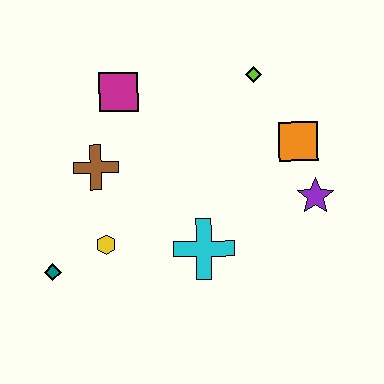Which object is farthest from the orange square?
The teal diamond is farthest from the orange square.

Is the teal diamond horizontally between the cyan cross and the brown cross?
No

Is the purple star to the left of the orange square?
No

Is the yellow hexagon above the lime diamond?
No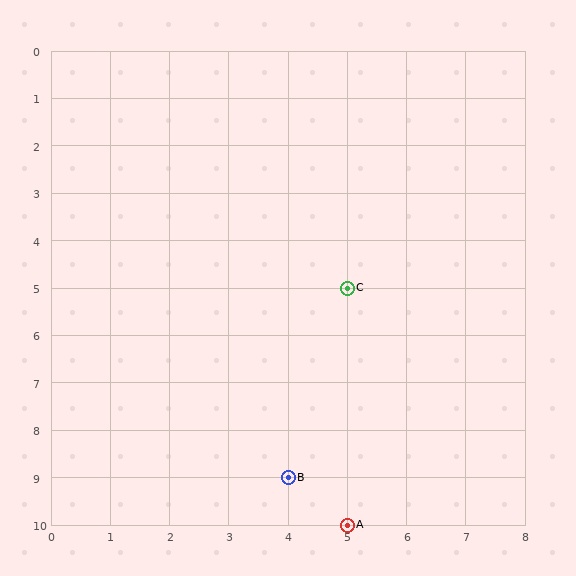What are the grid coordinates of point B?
Point B is at grid coordinates (4, 9).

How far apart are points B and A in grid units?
Points B and A are 1 column and 1 row apart (about 1.4 grid units diagonally).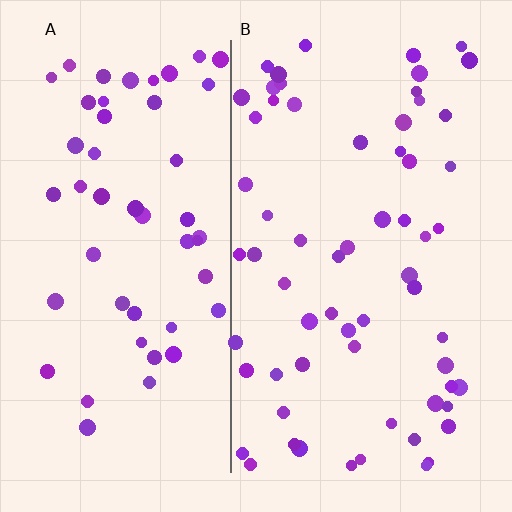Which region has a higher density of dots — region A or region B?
B (the right).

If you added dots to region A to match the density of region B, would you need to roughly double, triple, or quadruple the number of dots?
Approximately double.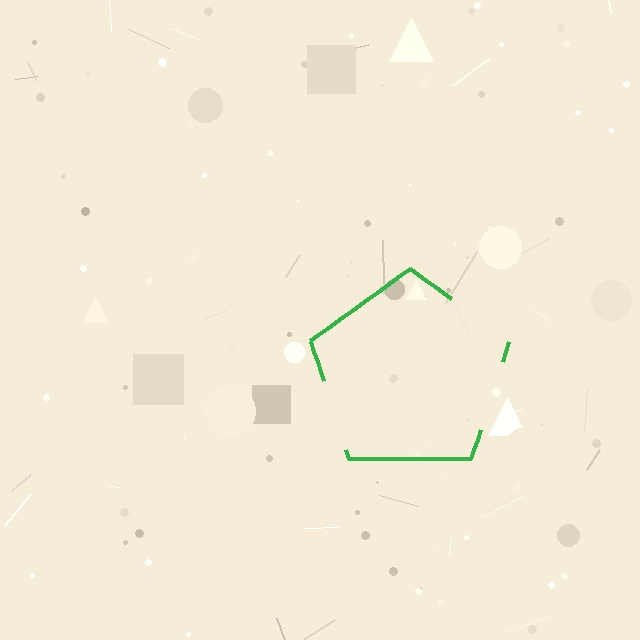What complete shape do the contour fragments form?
The contour fragments form a pentagon.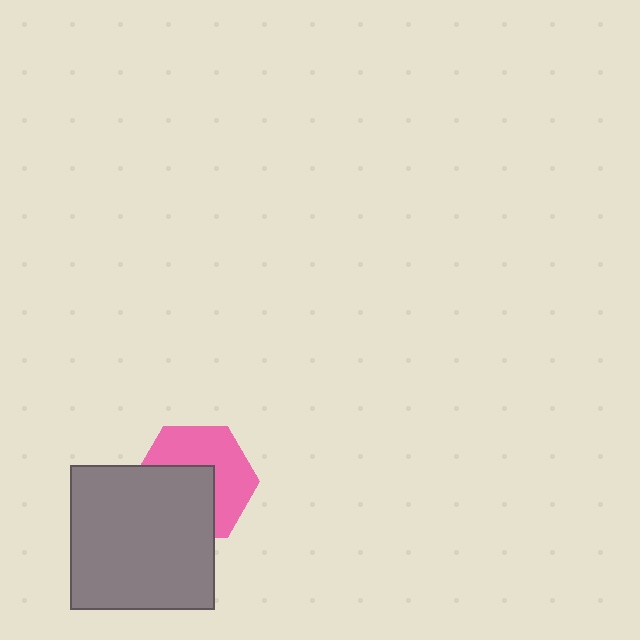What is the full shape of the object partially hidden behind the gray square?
The partially hidden object is a pink hexagon.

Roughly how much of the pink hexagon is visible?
About half of it is visible (roughly 53%).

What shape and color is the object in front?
The object in front is a gray square.